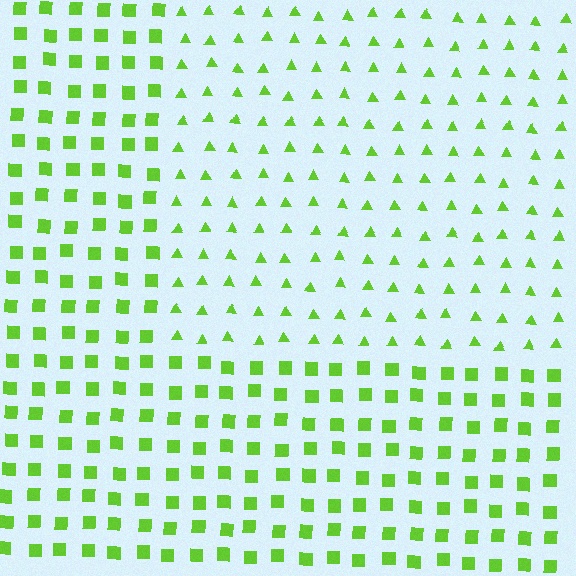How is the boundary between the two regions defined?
The boundary is defined by a change in element shape: triangles inside vs. squares outside. All elements share the same color and spacing.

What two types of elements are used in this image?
The image uses triangles inside the rectangle region and squares outside it.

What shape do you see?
I see a rectangle.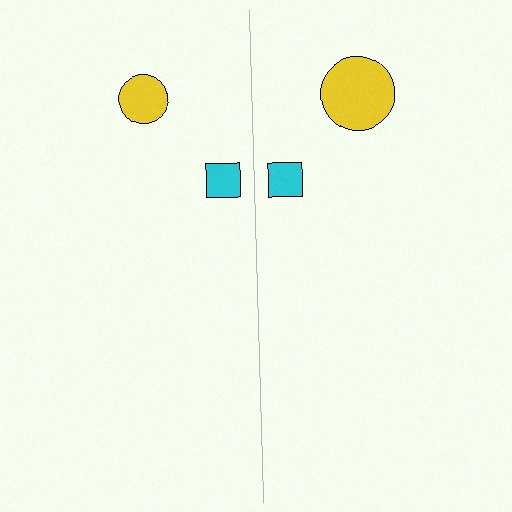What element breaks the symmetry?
The yellow circle on the right side has a different size than its mirror counterpart.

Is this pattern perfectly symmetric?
No, the pattern is not perfectly symmetric. The yellow circle on the right side has a different size than its mirror counterpart.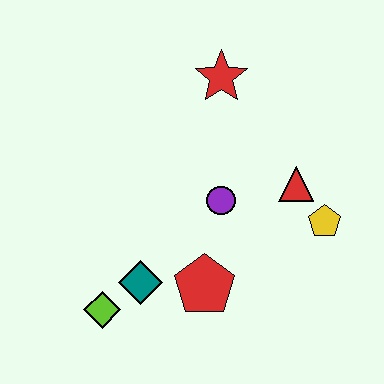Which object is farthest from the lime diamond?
The red star is farthest from the lime diamond.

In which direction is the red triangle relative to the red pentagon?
The red triangle is above the red pentagon.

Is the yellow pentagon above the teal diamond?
Yes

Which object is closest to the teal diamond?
The lime diamond is closest to the teal diamond.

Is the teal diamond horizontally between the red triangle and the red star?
No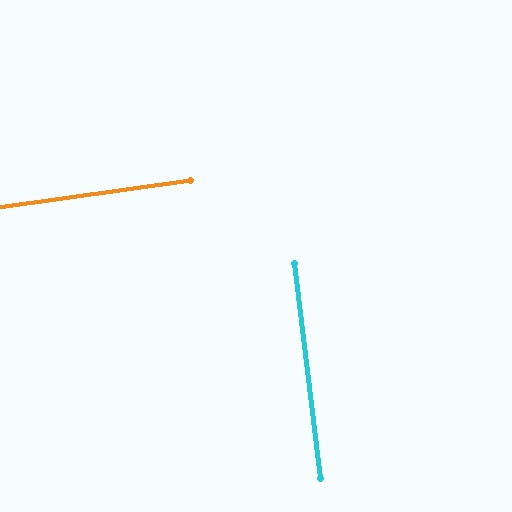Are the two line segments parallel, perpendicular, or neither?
Perpendicular — they meet at approximately 89°.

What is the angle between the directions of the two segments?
Approximately 89 degrees.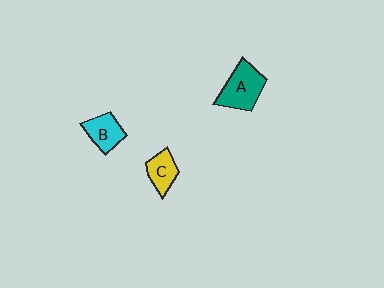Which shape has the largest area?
Shape A (teal).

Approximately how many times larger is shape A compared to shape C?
Approximately 1.6 times.